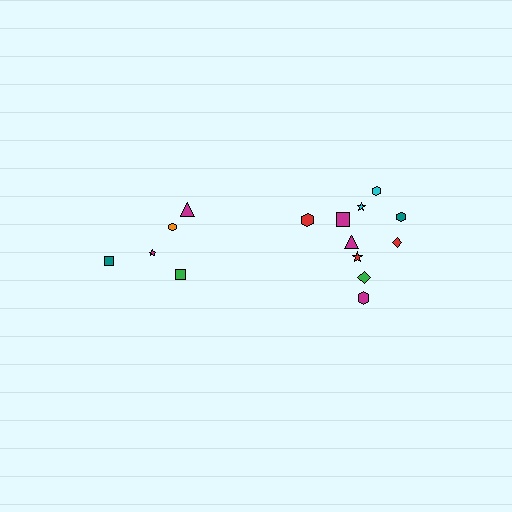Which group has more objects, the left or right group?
The right group.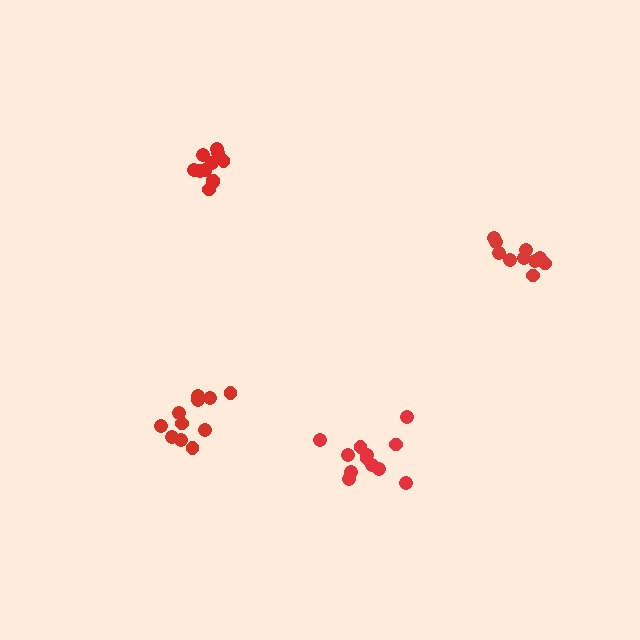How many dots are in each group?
Group 1: 11 dots, Group 2: 12 dots, Group 3: 10 dots, Group 4: 11 dots (44 total).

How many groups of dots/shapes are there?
There are 4 groups.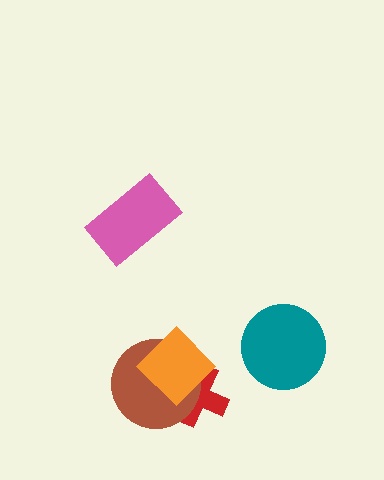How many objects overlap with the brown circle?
2 objects overlap with the brown circle.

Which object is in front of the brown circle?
The orange diamond is in front of the brown circle.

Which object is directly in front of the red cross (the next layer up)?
The brown circle is directly in front of the red cross.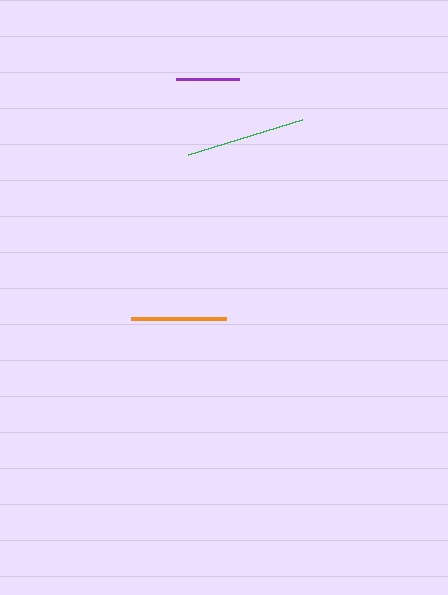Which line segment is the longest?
The green line is the longest at approximately 119 pixels.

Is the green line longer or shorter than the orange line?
The green line is longer than the orange line.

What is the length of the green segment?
The green segment is approximately 119 pixels long.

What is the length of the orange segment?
The orange segment is approximately 95 pixels long.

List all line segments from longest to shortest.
From longest to shortest: green, orange, purple.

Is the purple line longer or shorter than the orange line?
The orange line is longer than the purple line.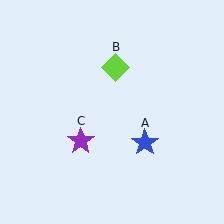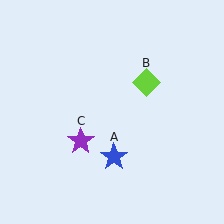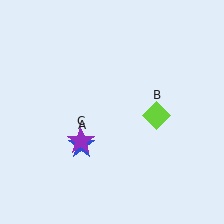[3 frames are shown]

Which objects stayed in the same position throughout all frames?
Purple star (object C) remained stationary.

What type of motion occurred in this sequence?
The blue star (object A), lime diamond (object B) rotated clockwise around the center of the scene.